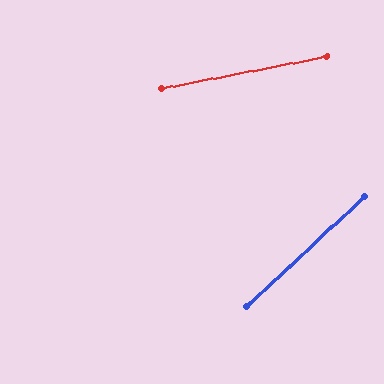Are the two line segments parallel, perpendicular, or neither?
Neither parallel nor perpendicular — they differ by about 32°.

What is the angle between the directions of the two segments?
Approximately 32 degrees.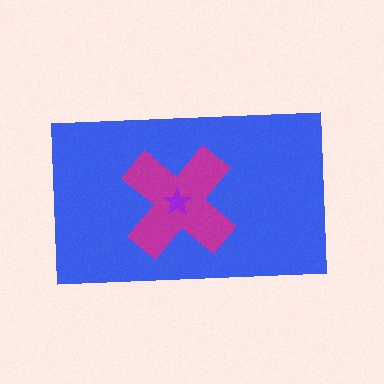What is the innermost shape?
The purple star.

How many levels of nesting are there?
3.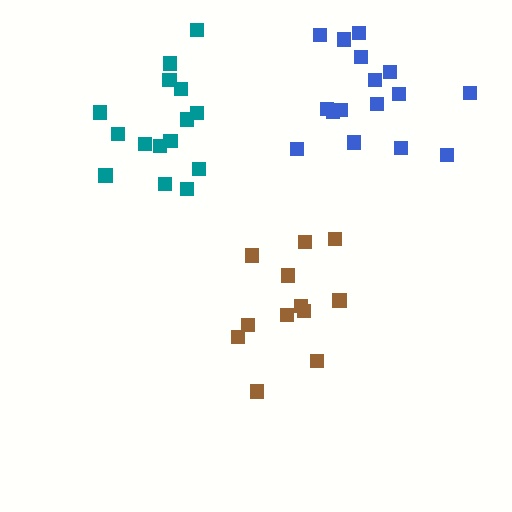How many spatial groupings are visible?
There are 3 spatial groupings.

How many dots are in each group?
Group 1: 12 dots, Group 2: 15 dots, Group 3: 16 dots (43 total).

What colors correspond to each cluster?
The clusters are colored: brown, teal, blue.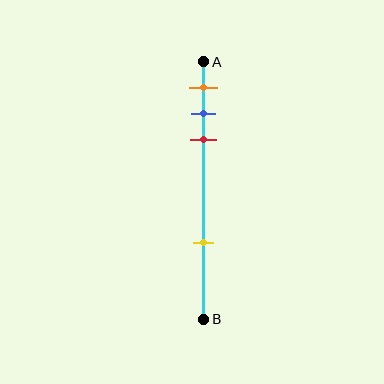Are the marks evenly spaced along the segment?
No, the marks are not evenly spaced.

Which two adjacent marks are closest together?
The blue and red marks are the closest adjacent pair.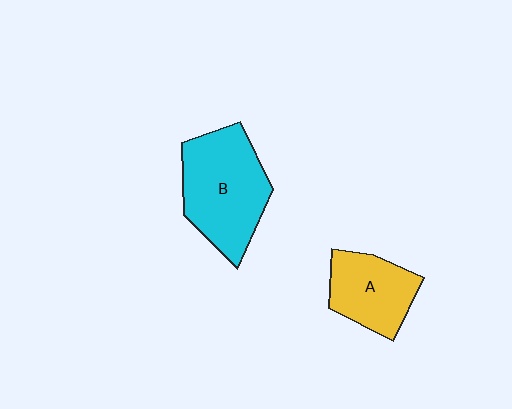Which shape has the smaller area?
Shape A (yellow).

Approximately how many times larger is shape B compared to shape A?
Approximately 1.5 times.